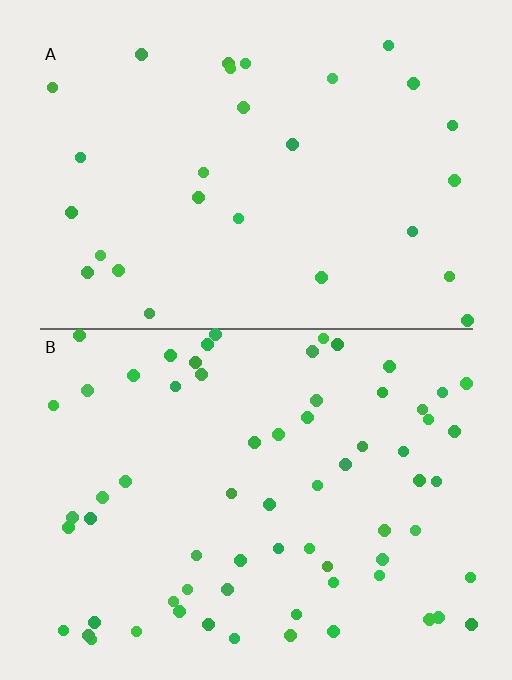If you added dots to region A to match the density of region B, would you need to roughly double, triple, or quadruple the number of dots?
Approximately double.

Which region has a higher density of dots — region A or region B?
B (the bottom).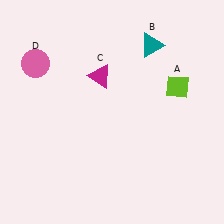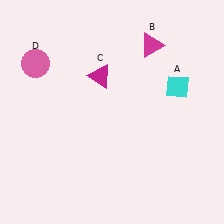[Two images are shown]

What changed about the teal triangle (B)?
In Image 1, B is teal. In Image 2, it changed to magenta.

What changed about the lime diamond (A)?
In Image 1, A is lime. In Image 2, it changed to cyan.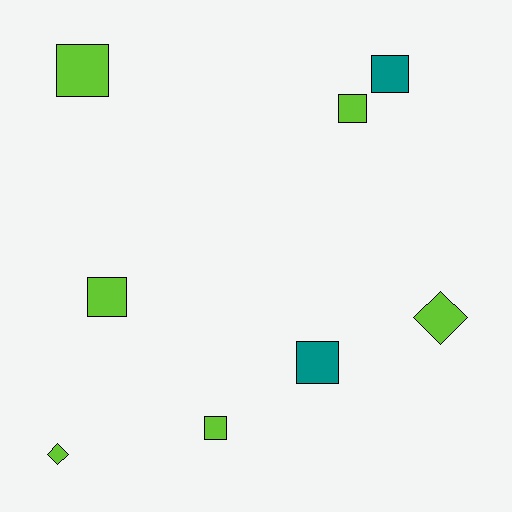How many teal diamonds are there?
There are no teal diamonds.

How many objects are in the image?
There are 8 objects.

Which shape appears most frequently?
Square, with 6 objects.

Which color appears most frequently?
Lime, with 6 objects.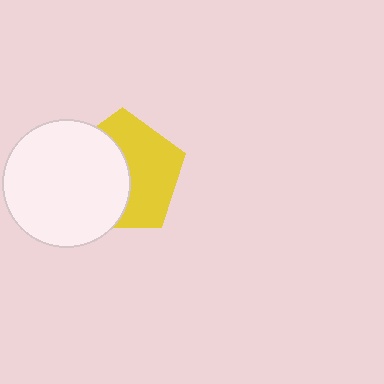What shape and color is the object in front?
The object in front is a white circle.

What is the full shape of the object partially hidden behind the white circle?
The partially hidden object is a yellow pentagon.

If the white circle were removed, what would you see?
You would see the complete yellow pentagon.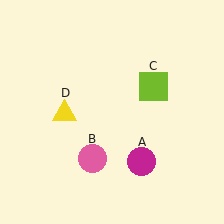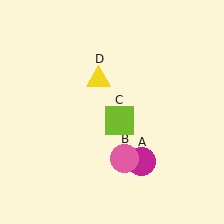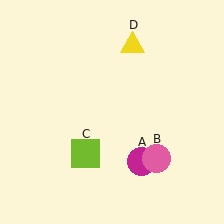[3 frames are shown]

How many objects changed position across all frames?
3 objects changed position: pink circle (object B), lime square (object C), yellow triangle (object D).